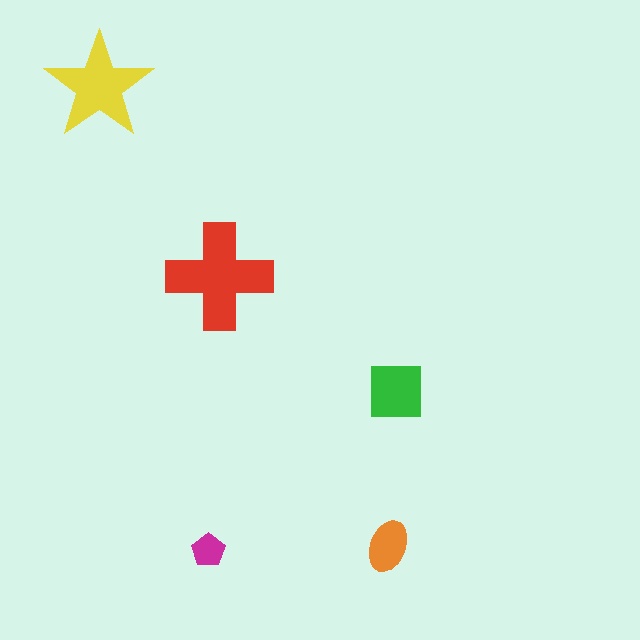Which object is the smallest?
The magenta pentagon.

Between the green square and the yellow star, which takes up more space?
The yellow star.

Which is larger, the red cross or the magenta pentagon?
The red cross.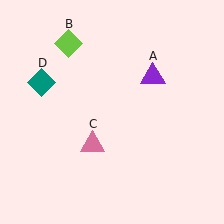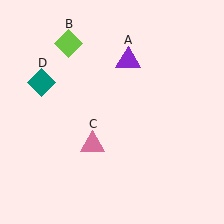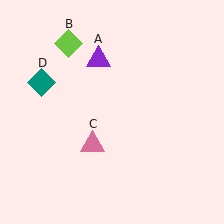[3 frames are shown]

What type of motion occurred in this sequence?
The purple triangle (object A) rotated counterclockwise around the center of the scene.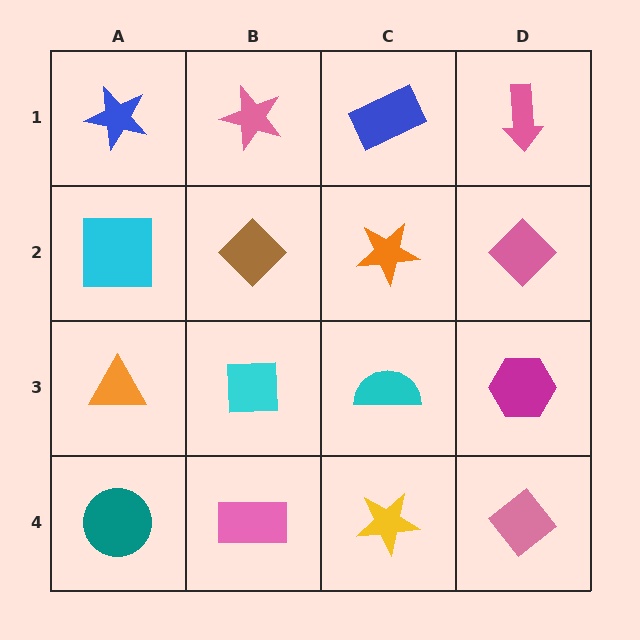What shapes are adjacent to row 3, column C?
An orange star (row 2, column C), a yellow star (row 4, column C), a cyan square (row 3, column B), a magenta hexagon (row 3, column D).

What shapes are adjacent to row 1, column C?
An orange star (row 2, column C), a pink star (row 1, column B), a pink arrow (row 1, column D).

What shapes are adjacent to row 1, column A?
A cyan square (row 2, column A), a pink star (row 1, column B).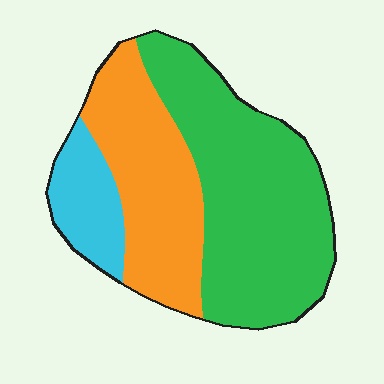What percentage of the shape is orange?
Orange takes up about one third (1/3) of the shape.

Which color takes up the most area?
Green, at roughly 55%.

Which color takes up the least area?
Cyan, at roughly 15%.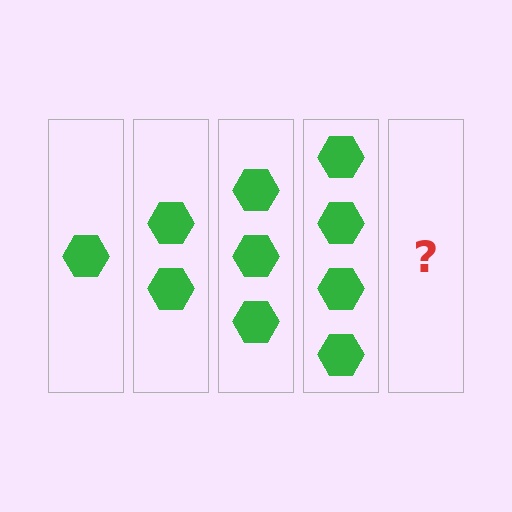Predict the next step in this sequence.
The next step is 5 hexagons.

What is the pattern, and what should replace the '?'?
The pattern is that each step adds one more hexagon. The '?' should be 5 hexagons.